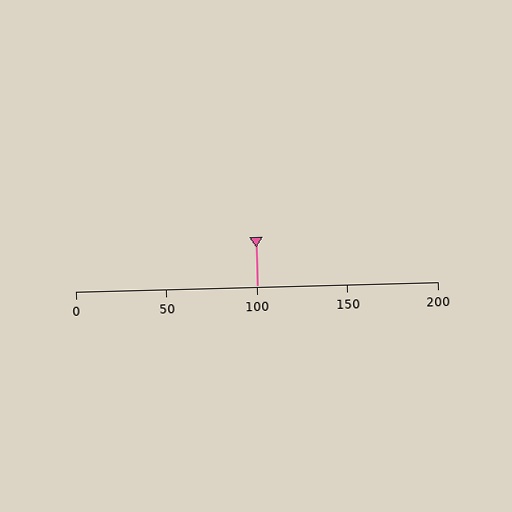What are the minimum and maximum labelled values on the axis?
The axis runs from 0 to 200.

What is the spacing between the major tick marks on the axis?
The major ticks are spaced 50 apart.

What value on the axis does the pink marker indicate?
The marker indicates approximately 100.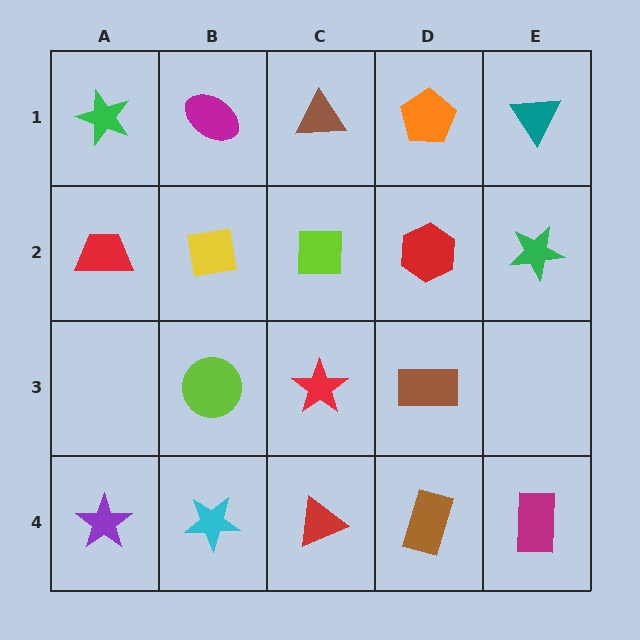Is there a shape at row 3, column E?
No, that cell is empty.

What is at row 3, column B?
A lime circle.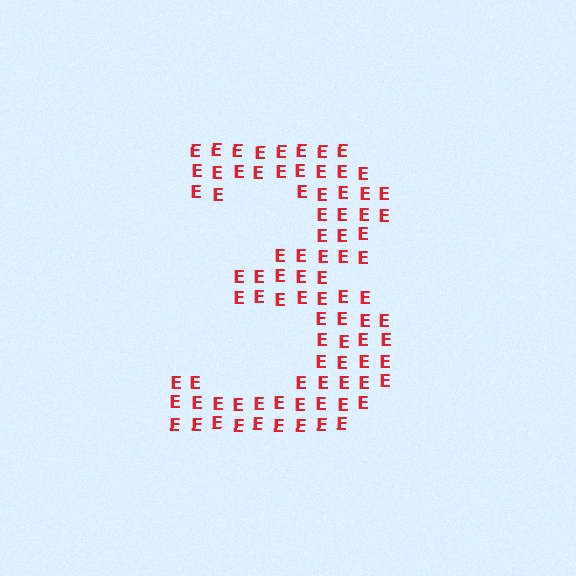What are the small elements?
The small elements are letter E's.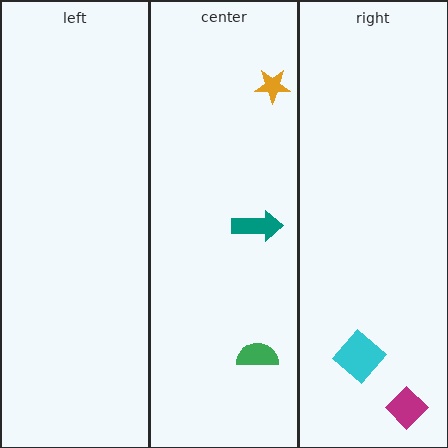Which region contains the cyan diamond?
The right region.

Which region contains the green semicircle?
The center region.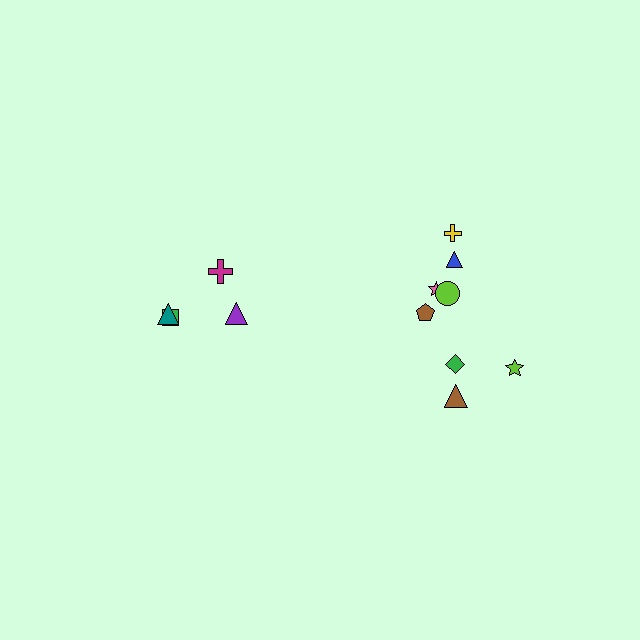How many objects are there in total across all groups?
There are 12 objects.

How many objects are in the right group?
There are 8 objects.